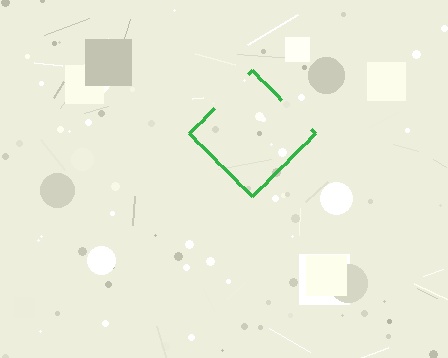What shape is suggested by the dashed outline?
The dashed outline suggests a diamond.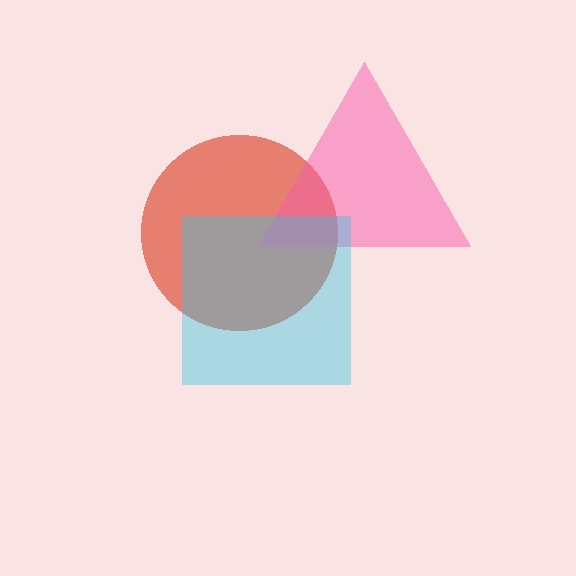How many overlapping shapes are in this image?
There are 3 overlapping shapes in the image.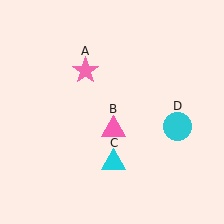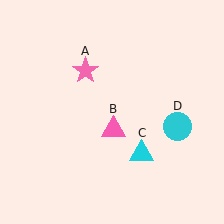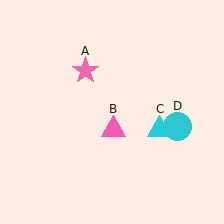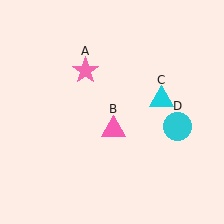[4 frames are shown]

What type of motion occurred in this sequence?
The cyan triangle (object C) rotated counterclockwise around the center of the scene.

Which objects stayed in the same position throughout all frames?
Pink star (object A) and pink triangle (object B) and cyan circle (object D) remained stationary.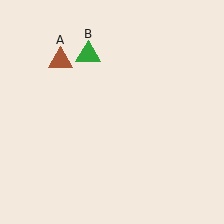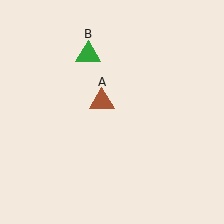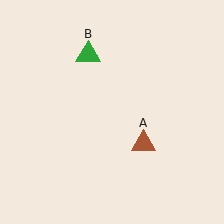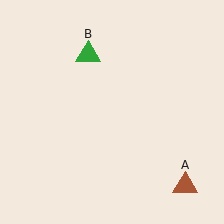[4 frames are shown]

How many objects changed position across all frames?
1 object changed position: brown triangle (object A).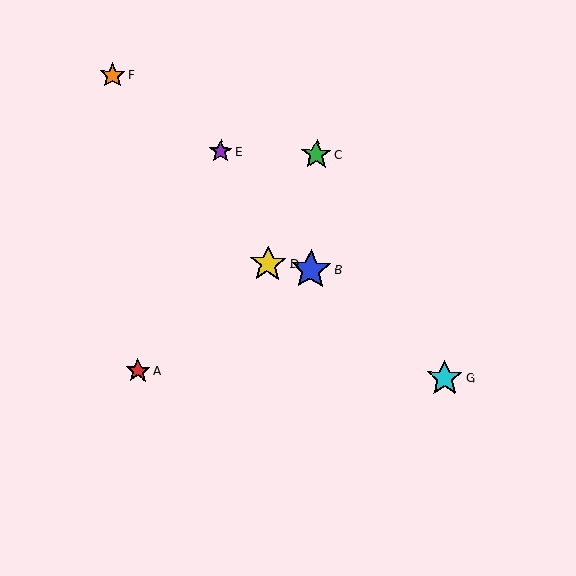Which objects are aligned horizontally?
Objects A, G are aligned horizontally.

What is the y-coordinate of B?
Object B is at y≈270.